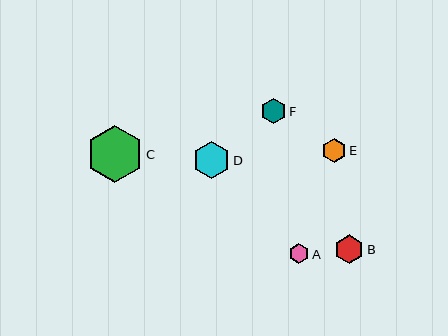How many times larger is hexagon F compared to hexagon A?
Hexagon F is approximately 1.3 times the size of hexagon A.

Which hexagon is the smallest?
Hexagon A is the smallest with a size of approximately 20 pixels.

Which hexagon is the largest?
Hexagon C is the largest with a size of approximately 57 pixels.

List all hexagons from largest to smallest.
From largest to smallest: C, D, B, F, E, A.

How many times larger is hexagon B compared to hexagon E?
Hexagon B is approximately 1.2 times the size of hexagon E.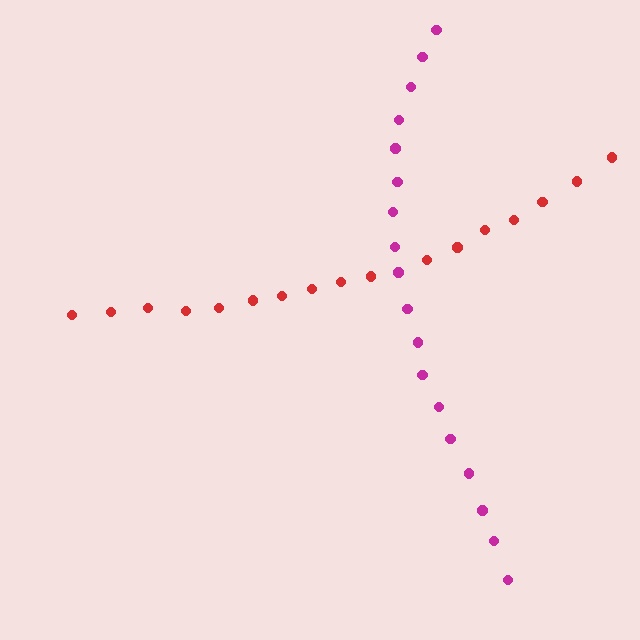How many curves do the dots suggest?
There are 2 distinct paths.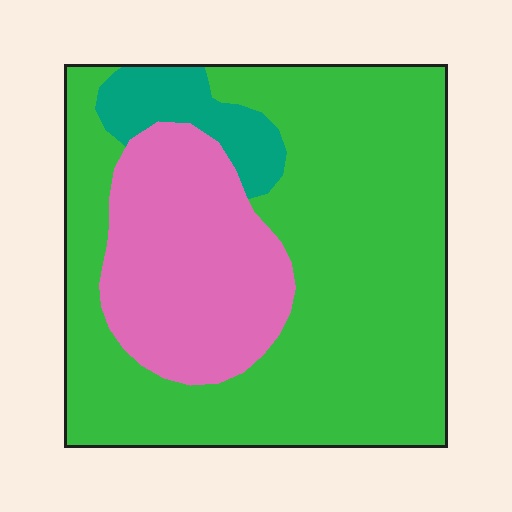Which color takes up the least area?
Teal, at roughly 10%.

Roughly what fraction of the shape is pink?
Pink covers around 25% of the shape.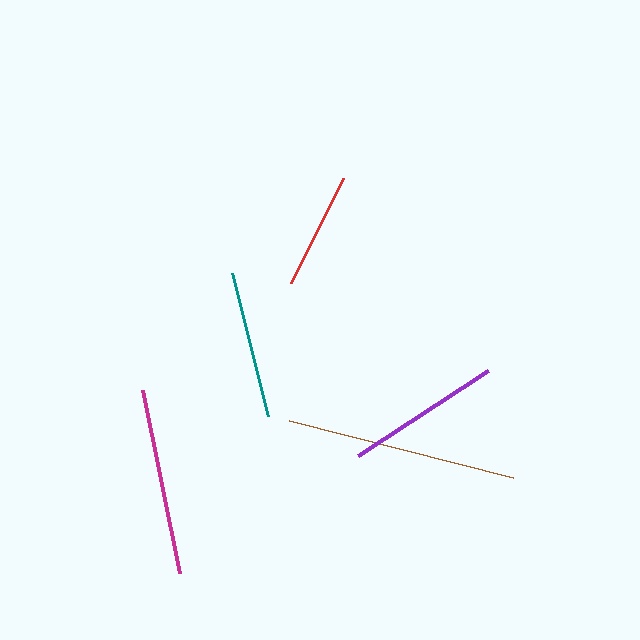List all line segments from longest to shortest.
From longest to shortest: brown, magenta, purple, teal, red.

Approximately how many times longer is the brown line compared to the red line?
The brown line is approximately 2.0 times the length of the red line.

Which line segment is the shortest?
The red line is the shortest at approximately 118 pixels.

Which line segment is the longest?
The brown line is the longest at approximately 231 pixels.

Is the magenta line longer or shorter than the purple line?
The magenta line is longer than the purple line.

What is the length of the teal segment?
The teal segment is approximately 148 pixels long.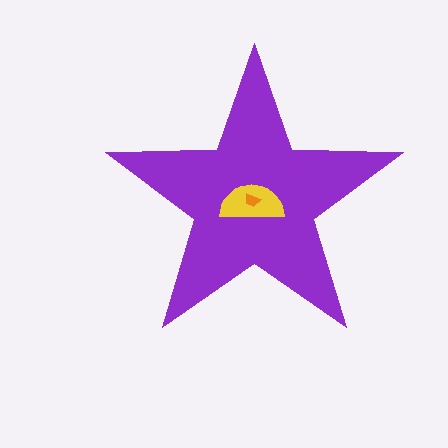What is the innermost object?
The orange trapezoid.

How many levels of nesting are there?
3.